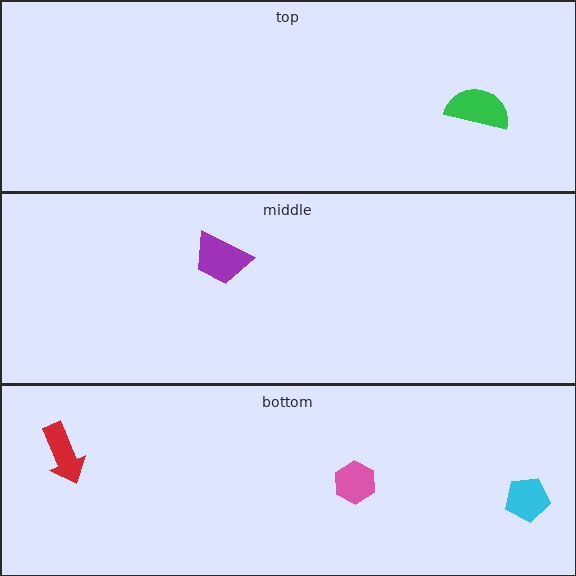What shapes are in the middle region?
The purple trapezoid.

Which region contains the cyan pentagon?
The bottom region.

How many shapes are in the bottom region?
3.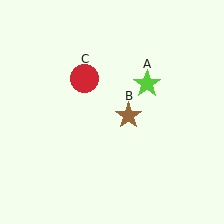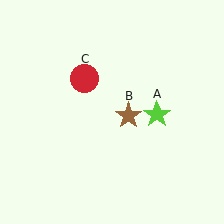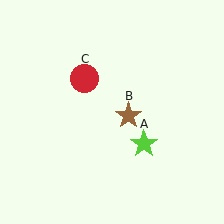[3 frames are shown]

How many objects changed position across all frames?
1 object changed position: lime star (object A).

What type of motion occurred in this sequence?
The lime star (object A) rotated clockwise around the center of the scene.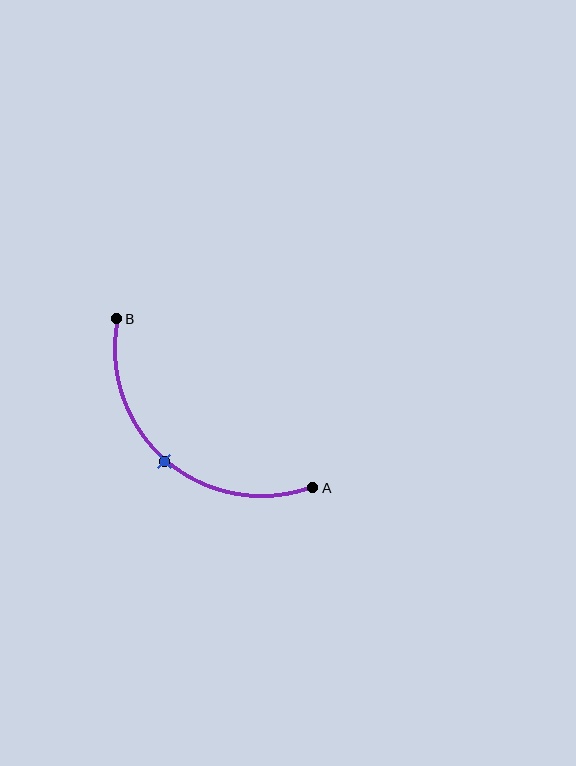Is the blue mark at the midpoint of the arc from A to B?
Yes. The blue mark lies on the arc at equal arc-length from both A and B — it is the arc midpoint.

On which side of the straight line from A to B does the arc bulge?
The arc bulges below and to the left of the straight line connecting A and B.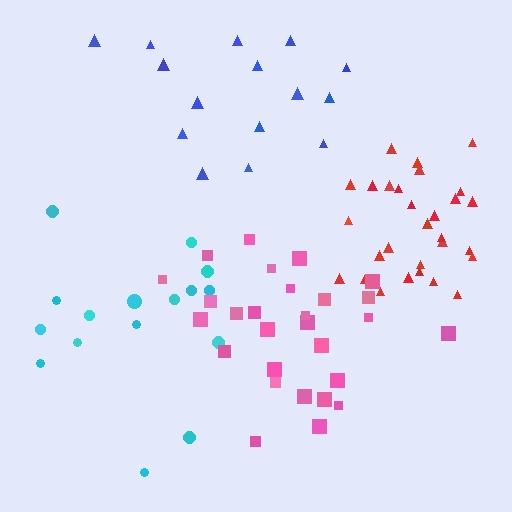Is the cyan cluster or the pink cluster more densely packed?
Pink.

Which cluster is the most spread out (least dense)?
Blue.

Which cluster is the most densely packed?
Red.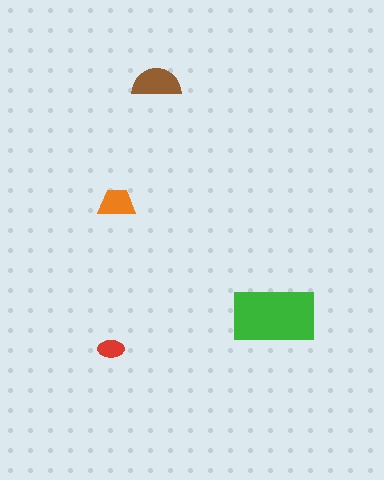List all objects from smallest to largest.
The red ellipse, the orange trapezoid, the brown semicircle, the green rectangle.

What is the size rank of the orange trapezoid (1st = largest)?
3rd.